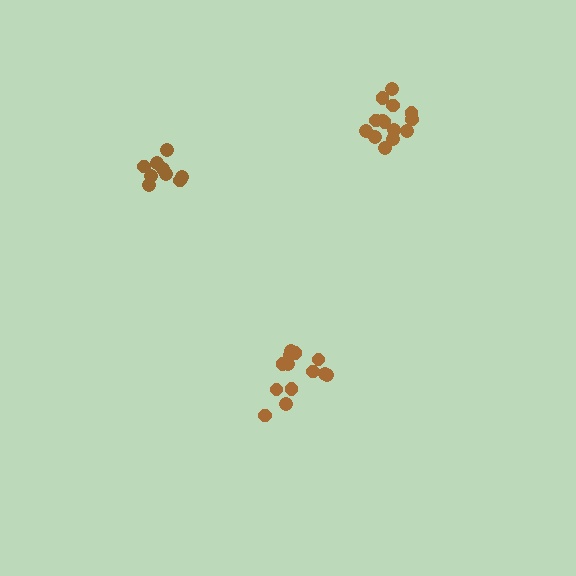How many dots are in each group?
Group 1: 13 dots, Group 2: 9 dots, Group 3: 14 dots (36 total).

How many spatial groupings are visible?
There are 3 spatial groupings.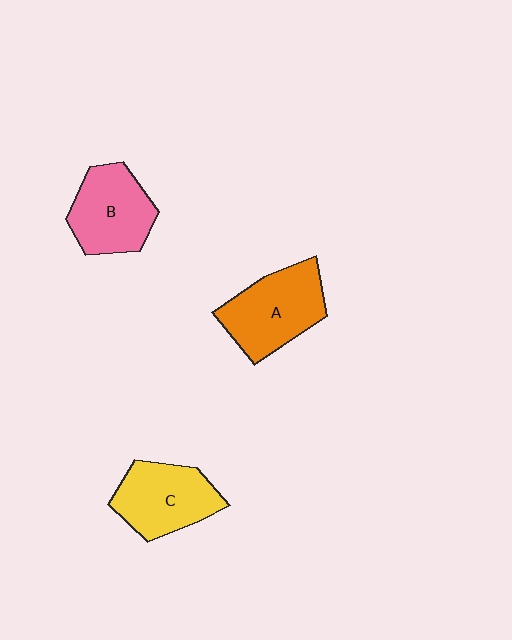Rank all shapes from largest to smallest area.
From largest to smallest: A (orange), C (yellow), B (pink).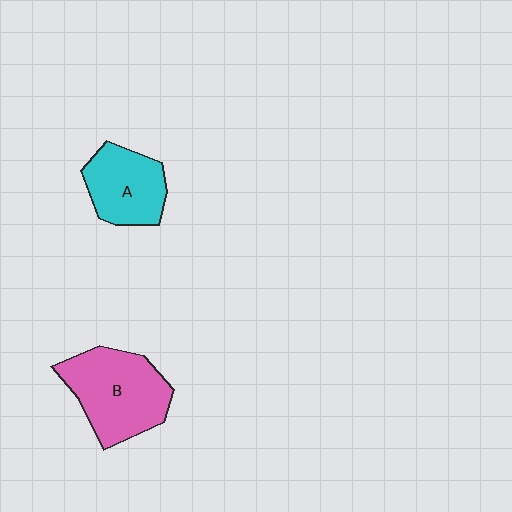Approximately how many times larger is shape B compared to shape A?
Approximately 1.4 times.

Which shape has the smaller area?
Shape A (cyan).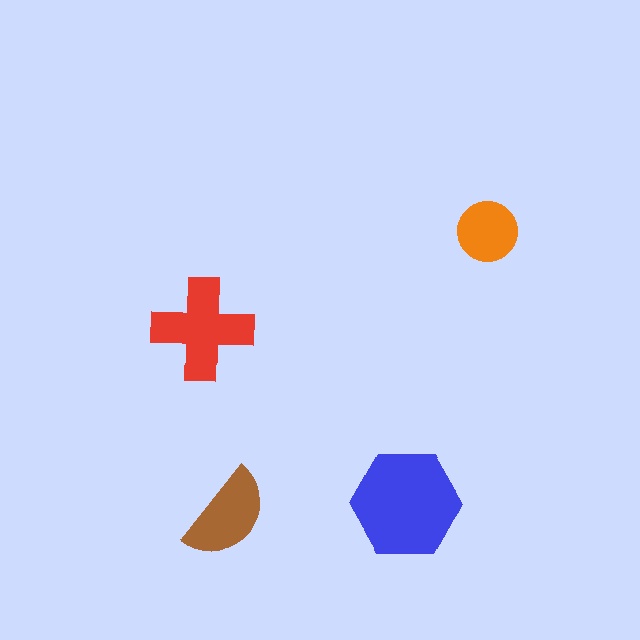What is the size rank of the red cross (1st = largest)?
2nd.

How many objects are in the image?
There are 4 objects in the image.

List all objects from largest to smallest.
The blue hexagon, the red cross, the brown semicircle, the orange circle.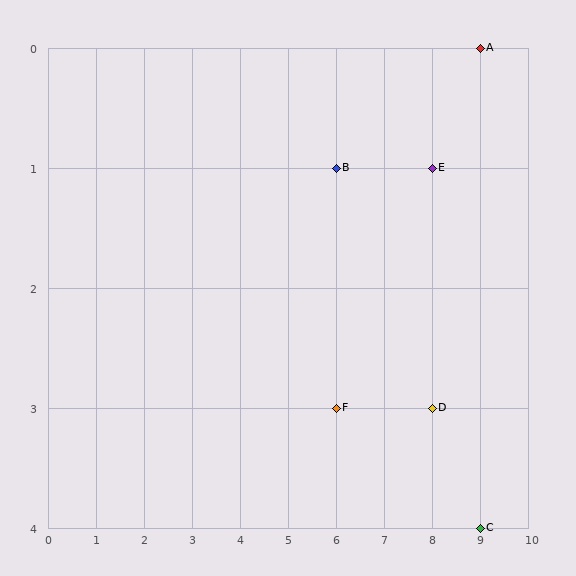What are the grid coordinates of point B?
Point B is at grid coordinates (6, 1).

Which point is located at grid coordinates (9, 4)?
Point C is at (9, 4).